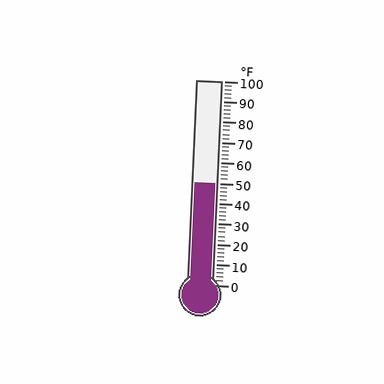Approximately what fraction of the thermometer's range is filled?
The thermometer is filled to approximately 50% of its range.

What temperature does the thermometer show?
The thermometer shows approximately 50°F.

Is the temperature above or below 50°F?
The temperature is at 50°F.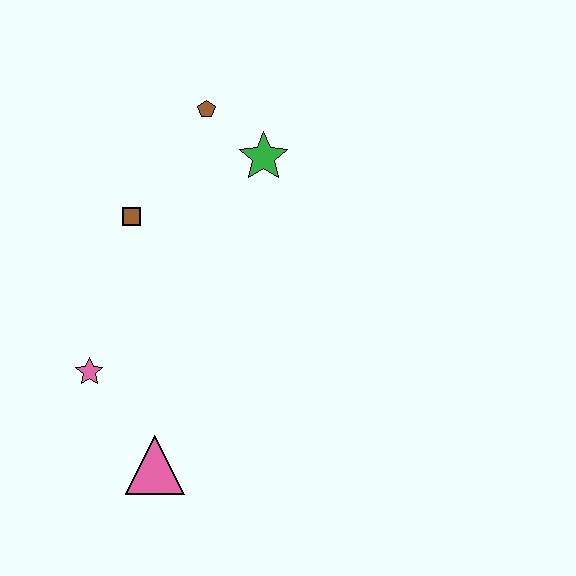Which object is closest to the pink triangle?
The pink star is closest to the pink triangle.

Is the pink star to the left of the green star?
Yes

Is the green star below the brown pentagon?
Yes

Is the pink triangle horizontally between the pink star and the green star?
Yes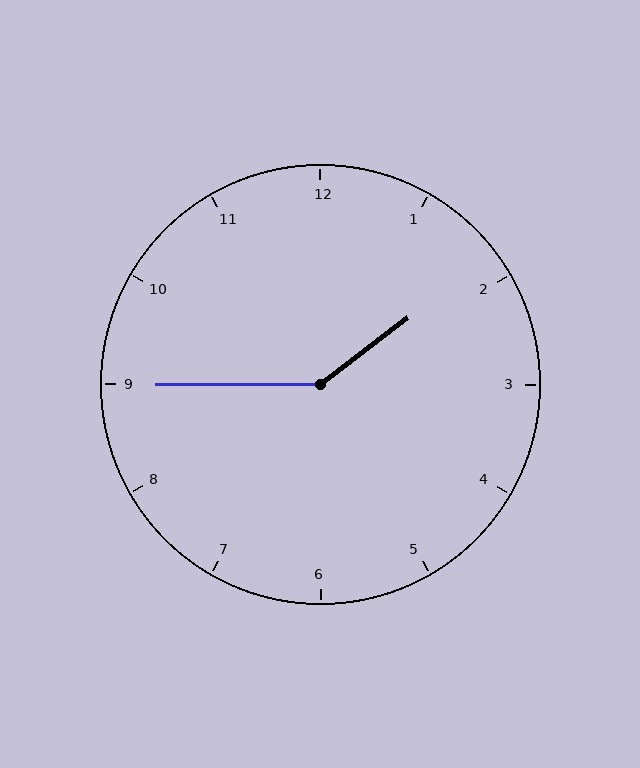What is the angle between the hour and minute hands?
Approximately 142 degrees.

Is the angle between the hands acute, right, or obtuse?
It is obtuse.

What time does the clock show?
1:45.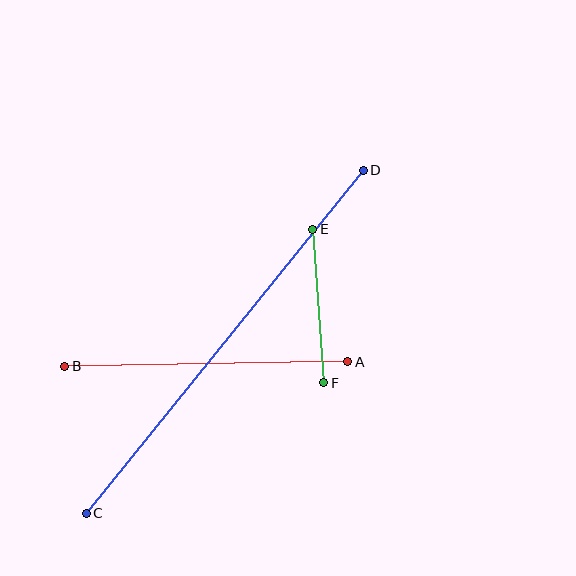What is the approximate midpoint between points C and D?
The midpoint is at approximately (225, 342) pixels.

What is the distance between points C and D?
The distance is approximately 441 pixels.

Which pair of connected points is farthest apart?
Points C and D are farthest apart.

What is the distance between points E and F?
The distance is approximately 154 pixels.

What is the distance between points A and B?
The distance is approximately 283 pixels.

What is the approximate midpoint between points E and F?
The midpoint is at approximately (318, 306) pixels.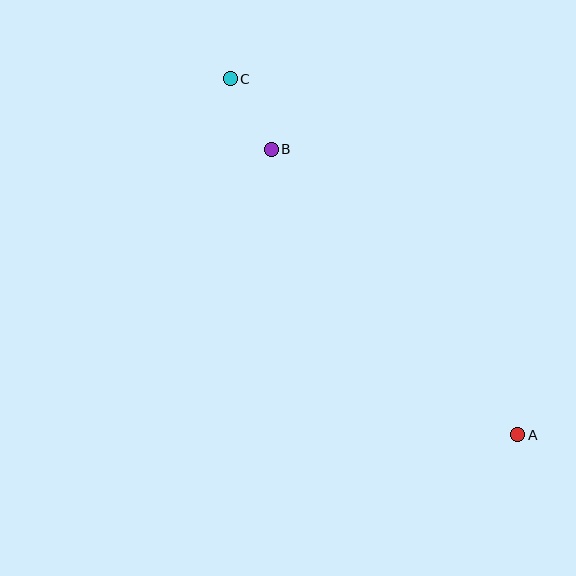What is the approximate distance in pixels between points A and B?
The distance between A and B is approximately 377 pixels.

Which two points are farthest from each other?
Points A and C are farthest from each other.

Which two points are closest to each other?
Points B and C are closest to each other.